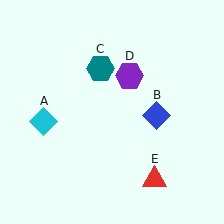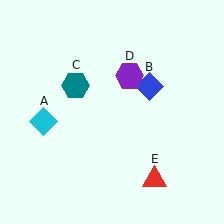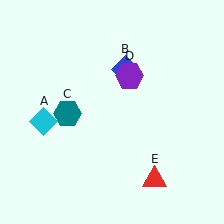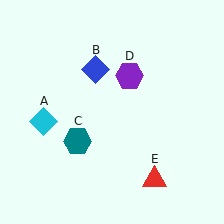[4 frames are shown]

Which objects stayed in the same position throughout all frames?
Cyan diamond (object A) and purple hexagon (object D) and red triangle (object E) remained stationary.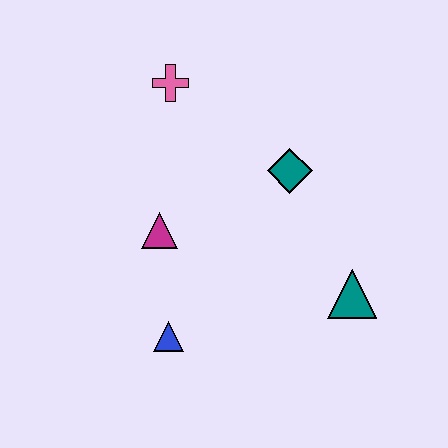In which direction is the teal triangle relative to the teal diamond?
The teal triangle is below the teal diamond.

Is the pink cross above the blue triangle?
Yes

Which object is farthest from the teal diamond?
The blue triangle is farthest from the teal diamond.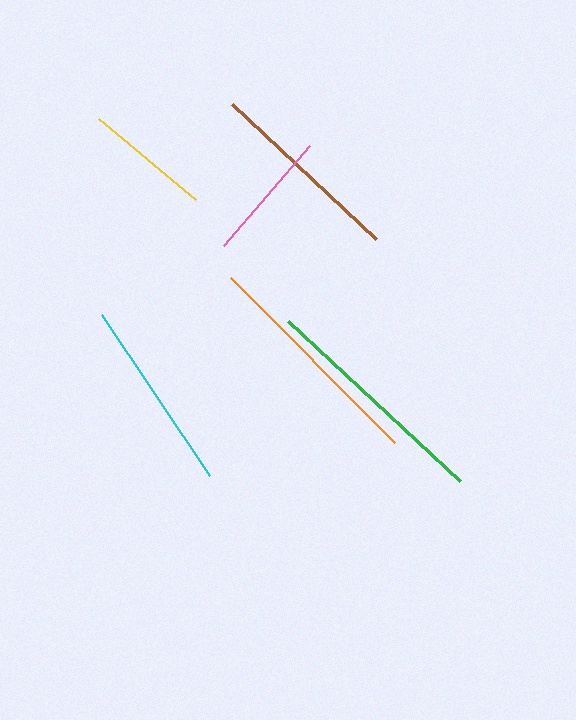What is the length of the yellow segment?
The yellow segment is approximately 126 pixels long.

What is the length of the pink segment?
The pink segment is approximately 131 pixels long.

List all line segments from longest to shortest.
From longest to shortest: green, orange, brown, cyan, pink, yellow.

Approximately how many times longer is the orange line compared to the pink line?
The orange line is approximately 1.8 times the length of the pink line.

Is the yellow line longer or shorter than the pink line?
The pink line is longer than the yellow line.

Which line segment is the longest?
The green line is the longest at approximately 235 pixels.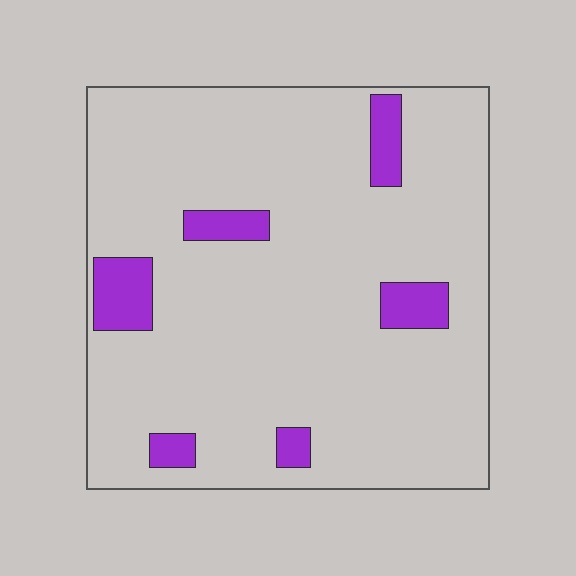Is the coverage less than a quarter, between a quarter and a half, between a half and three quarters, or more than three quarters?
Less than a quarter.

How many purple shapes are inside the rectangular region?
6.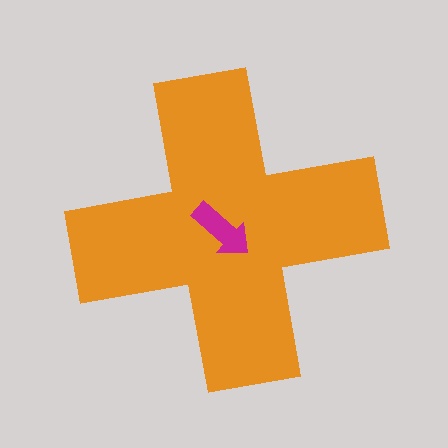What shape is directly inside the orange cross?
The magenta arrow.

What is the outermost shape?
The orange cross.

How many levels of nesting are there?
2.